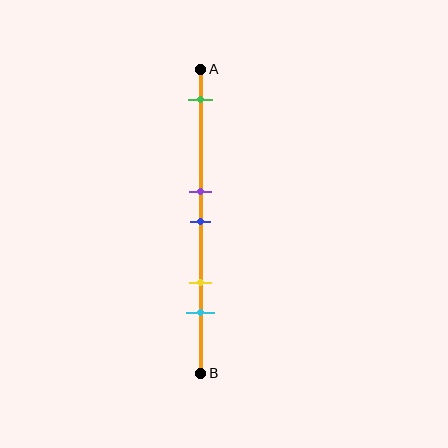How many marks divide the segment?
There are 5 marks dividing the segment.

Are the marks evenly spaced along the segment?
No, the marks are not evenly spaced.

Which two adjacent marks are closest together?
The purple and blue marks are the closest adjacent pair.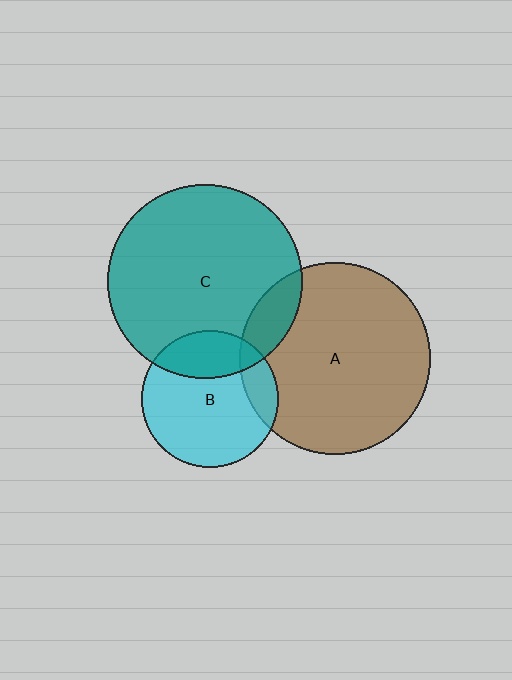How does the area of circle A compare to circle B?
Approximately 2.0 times.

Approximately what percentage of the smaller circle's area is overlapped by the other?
Approximately 25%.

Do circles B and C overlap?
Yes.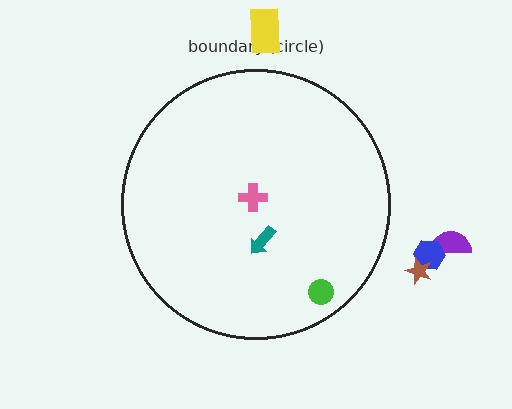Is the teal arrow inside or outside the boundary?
Inside.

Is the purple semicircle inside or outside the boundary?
Outside.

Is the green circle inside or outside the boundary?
Inside.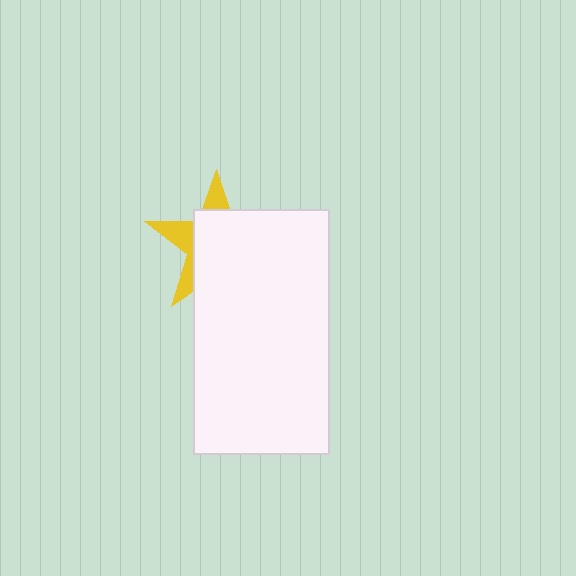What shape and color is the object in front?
The object in front is a white rectangle.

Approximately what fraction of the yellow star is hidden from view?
Roughly 69% of the yellow star is hidden behind the white rectangle.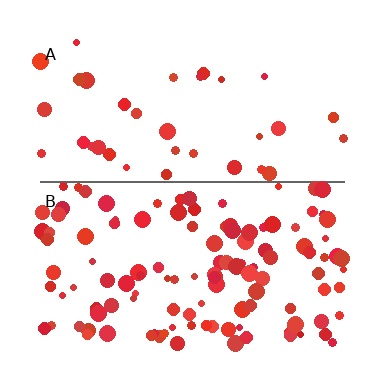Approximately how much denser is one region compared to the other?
Approximately 3.3× — region B over region A.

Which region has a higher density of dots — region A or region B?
B (the bottom).